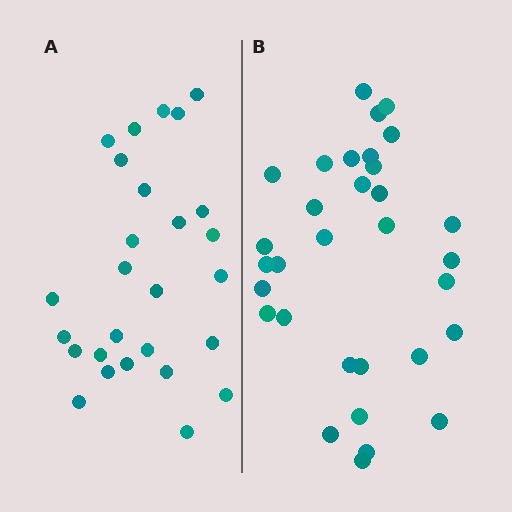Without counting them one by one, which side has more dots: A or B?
Region B (the right region) has more dots.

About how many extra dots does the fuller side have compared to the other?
Region B has about 5 more dots than region A.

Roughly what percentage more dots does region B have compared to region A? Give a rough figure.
About 20% more.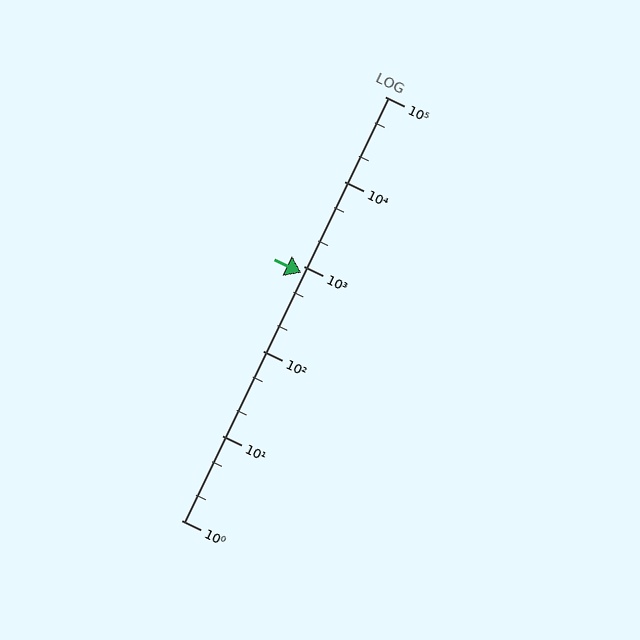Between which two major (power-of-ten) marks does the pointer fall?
The pointer is between 100 and 1000.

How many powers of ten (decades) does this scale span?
The scale spans 5 decades, from 1 to 100000.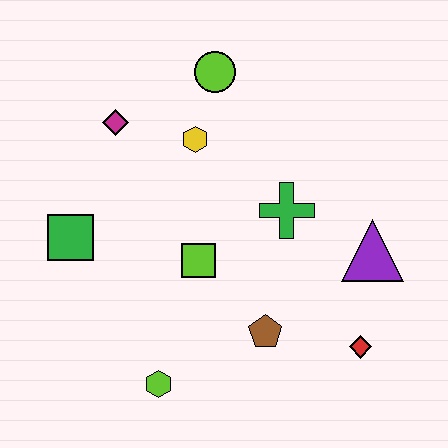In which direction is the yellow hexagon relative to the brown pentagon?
The yellow hexagon is above the brown pentagon.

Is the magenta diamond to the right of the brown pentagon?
No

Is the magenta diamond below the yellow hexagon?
No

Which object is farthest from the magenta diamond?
The red diamond is farthest from the magenta diamond.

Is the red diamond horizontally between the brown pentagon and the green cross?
No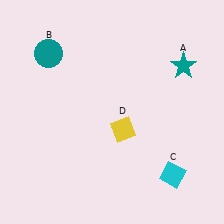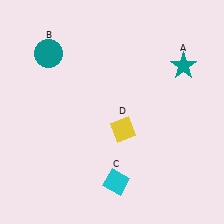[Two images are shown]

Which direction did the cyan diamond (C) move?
The cyan diamond (C) moved left.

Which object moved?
The cyan diamond (C) moved left.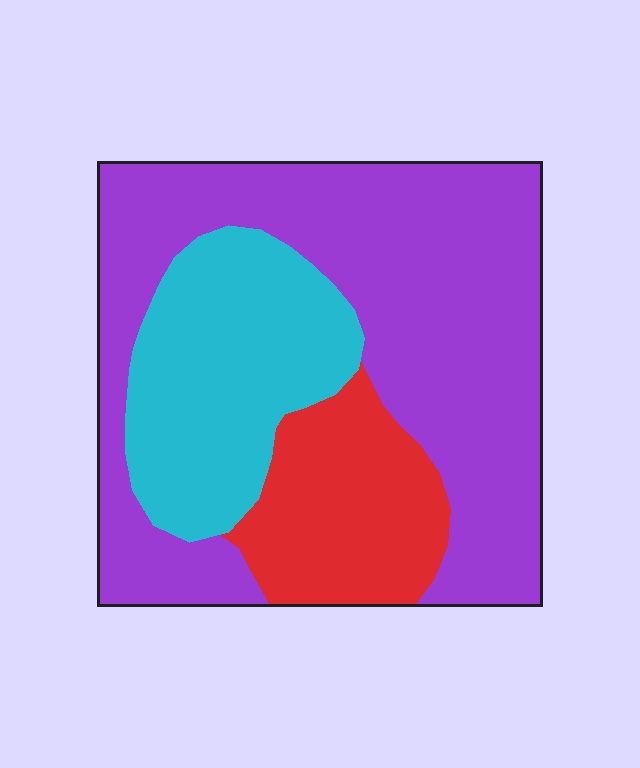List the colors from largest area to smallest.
From largest to smallest: purple, cyan, red.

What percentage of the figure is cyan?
Cyan takes up about one quarter (1/4) of the figure.